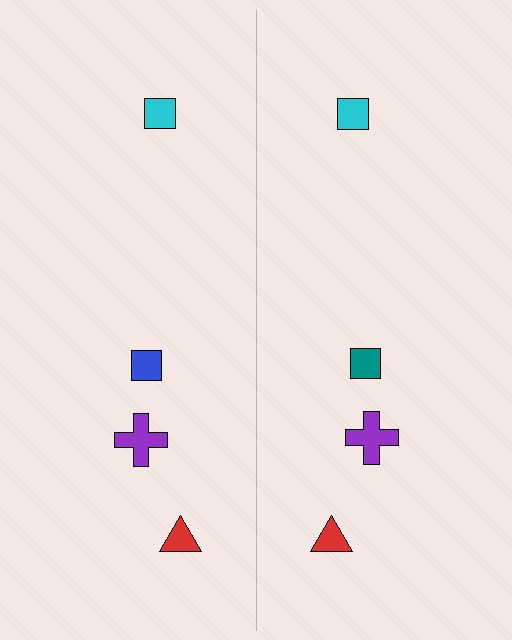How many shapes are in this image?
There are 8 shapes in this image.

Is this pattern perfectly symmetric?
No, the pattern is not perfectly symmetric. The teal square on the right side breaks the symmetry — its mirror counterpart is blue.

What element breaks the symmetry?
The teal square on the right side breaks the symmetry — its mirror counterpart is blue.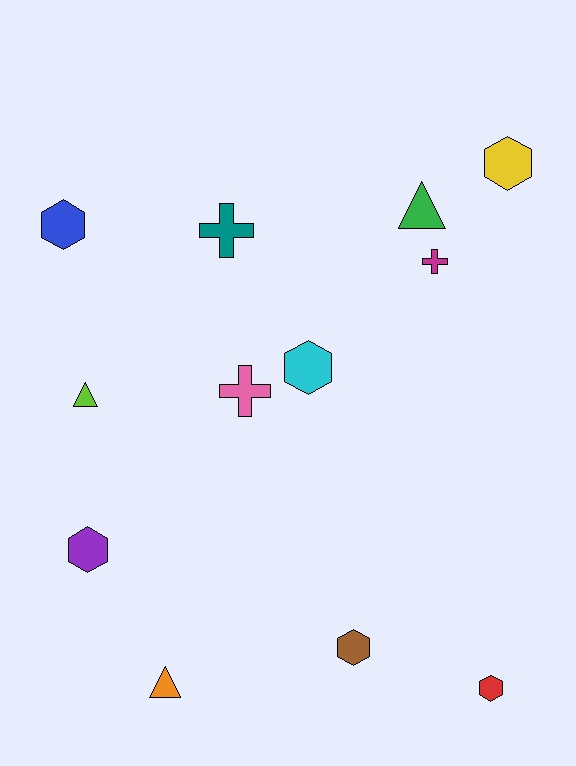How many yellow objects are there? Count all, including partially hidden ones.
There is 1 yellow object.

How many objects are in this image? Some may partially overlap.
There are 12 objects.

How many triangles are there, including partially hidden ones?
There are 3 triangles.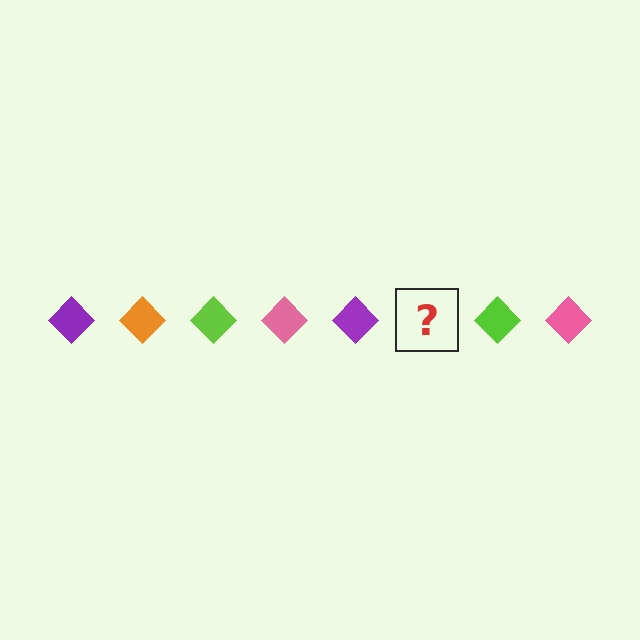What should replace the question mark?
The question mark should be replaced with an orange diamond.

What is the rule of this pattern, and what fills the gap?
The rule is that the pattern cycles through purple, orange, lime, pink diamonds. The gap should be filled with an orange diamond.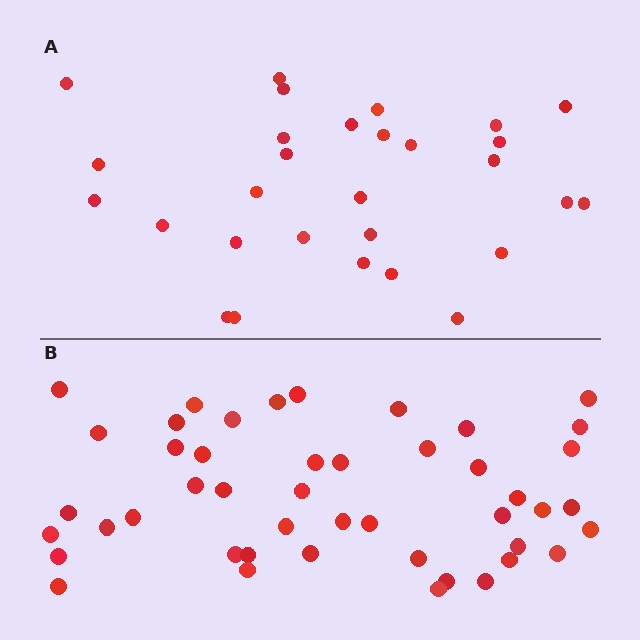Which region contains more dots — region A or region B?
Region B (the bottom region) has more dots.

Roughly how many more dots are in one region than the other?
Region B has approximately 15 more dots than region A.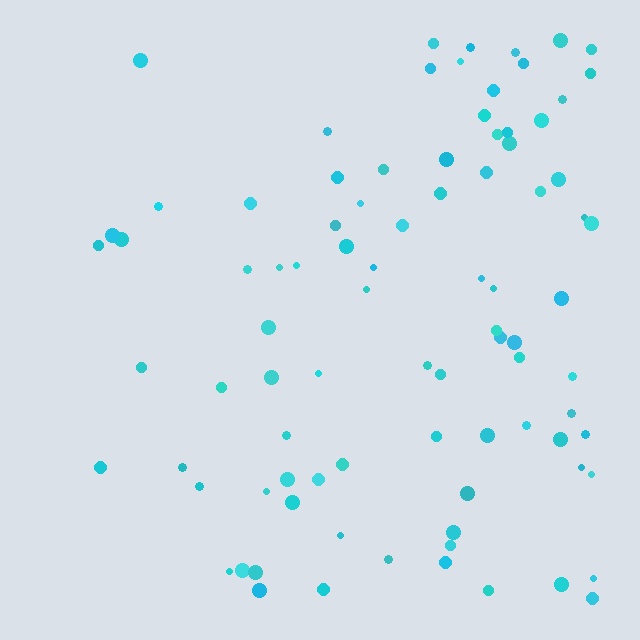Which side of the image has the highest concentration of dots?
The right.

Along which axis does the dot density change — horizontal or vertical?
Horizontal.